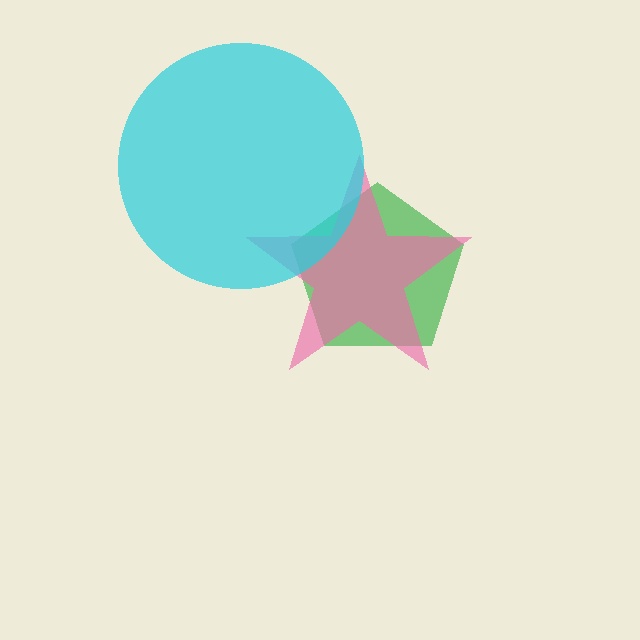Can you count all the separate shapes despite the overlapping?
Yes, there are 3 separate shapes.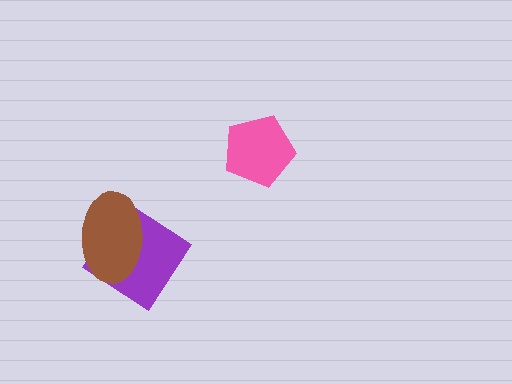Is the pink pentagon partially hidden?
No, no other shape covers it.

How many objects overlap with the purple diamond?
1 object overlaps with the purple diamond.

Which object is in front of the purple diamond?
The brown ellipse is in front of the purple diamond.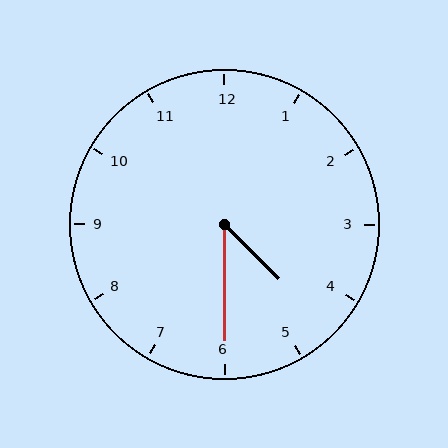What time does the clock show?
4:30.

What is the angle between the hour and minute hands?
Approximately 45 degrees.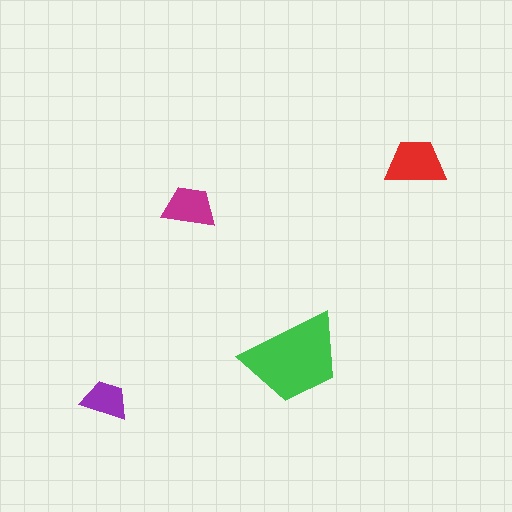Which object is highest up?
The red trapezoid is topmost.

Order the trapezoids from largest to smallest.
the green one, the red one, the magenta one, the purple one.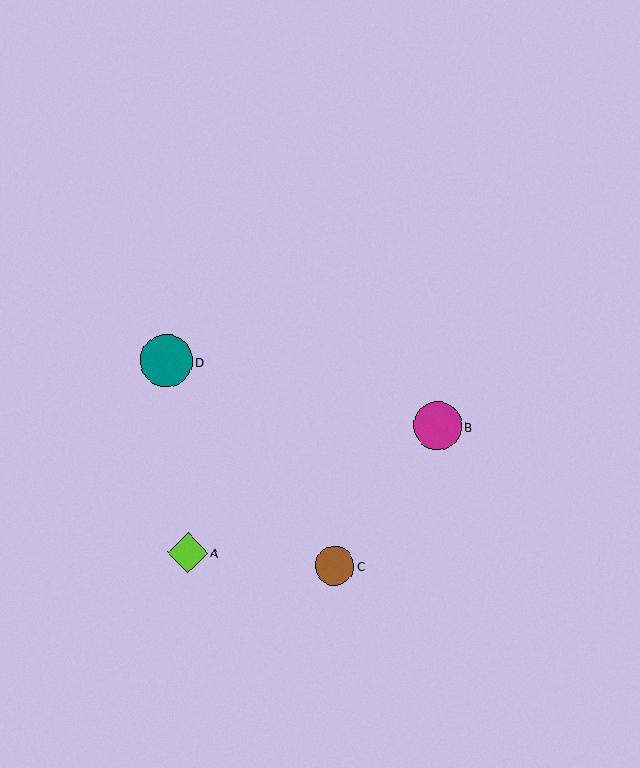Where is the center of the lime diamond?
The center of the lime diamond is at (188, 553).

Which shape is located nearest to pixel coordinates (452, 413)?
The magenta circle (labeled B) at (437, 426) is nearest to that location.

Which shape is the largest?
The teal circle (labeled D) is the largest.